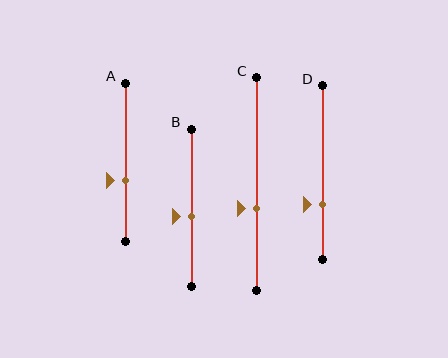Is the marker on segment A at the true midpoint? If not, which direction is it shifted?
No, the marker on segment A is shifted downward by about 12% of the segment length.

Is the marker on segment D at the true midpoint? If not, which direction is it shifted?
No, the marker on segment D is shifted downward by about 18% of the segment length.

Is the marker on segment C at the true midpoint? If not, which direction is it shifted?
No, the marker on segment C is shifted downward by about 11% of the segment length.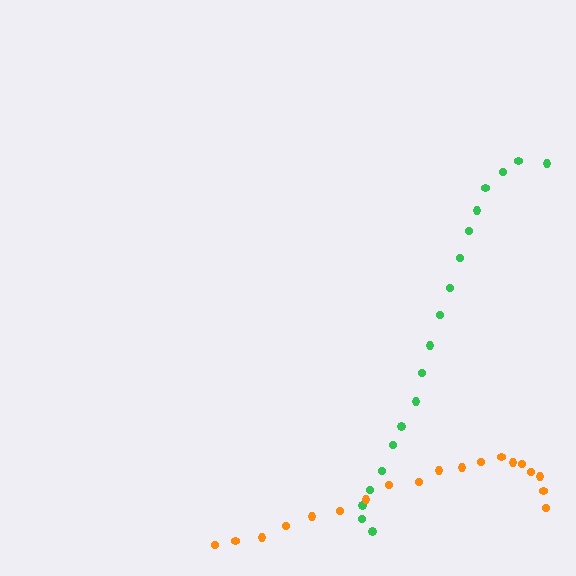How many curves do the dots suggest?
There are 2 distinct paths.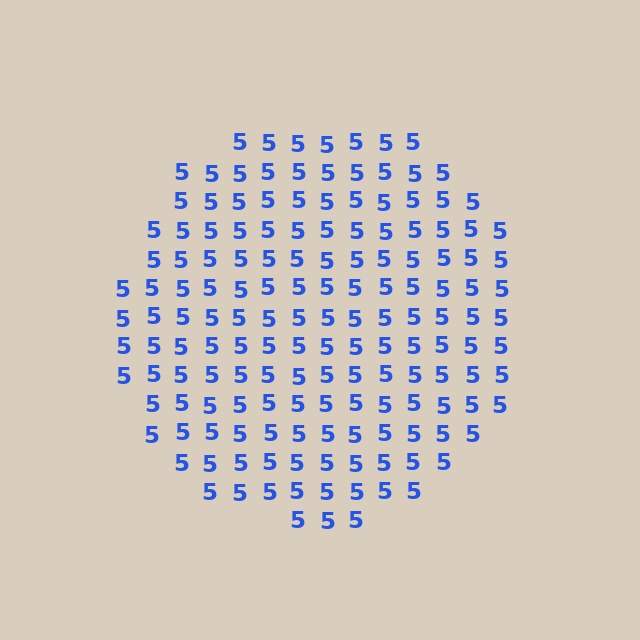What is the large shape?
The large shape is a circle.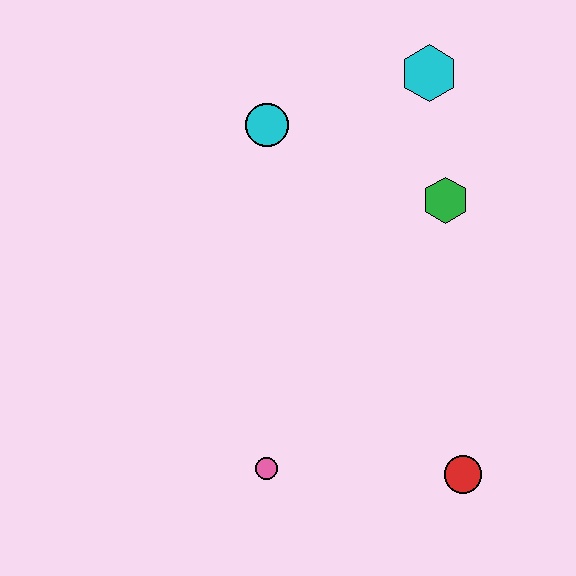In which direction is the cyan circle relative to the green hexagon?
The cyan circle is to the left of the green hexagon.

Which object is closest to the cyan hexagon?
The green hexagon is closest to the cyan hexagon.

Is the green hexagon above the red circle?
Yes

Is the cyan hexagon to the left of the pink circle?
No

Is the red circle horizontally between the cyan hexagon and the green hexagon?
No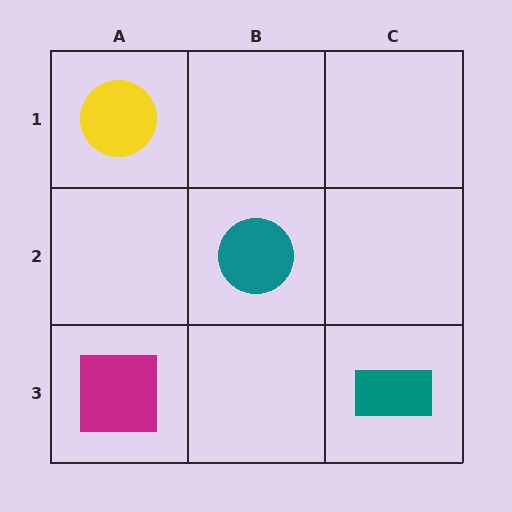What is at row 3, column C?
A teal rectangle.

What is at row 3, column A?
A magenta square.